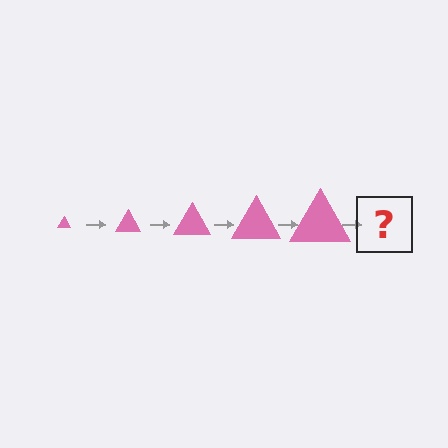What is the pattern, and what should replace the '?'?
The pattern is that the triangle gets progressively larger each step. The '?' should be a pink triangle, larger than the previous one.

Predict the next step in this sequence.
The next step is a pink triangle, larger than the previous one.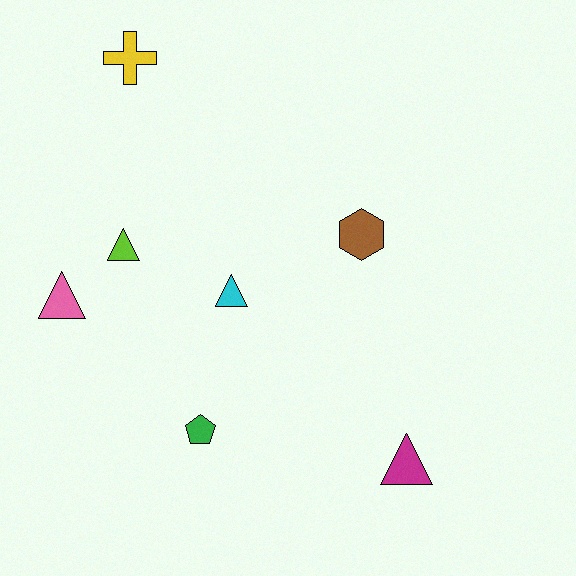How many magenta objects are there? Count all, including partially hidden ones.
There is 1 magenta object.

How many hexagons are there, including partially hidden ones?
There is 1 hexagon.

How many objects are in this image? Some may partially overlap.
There are 7 objects.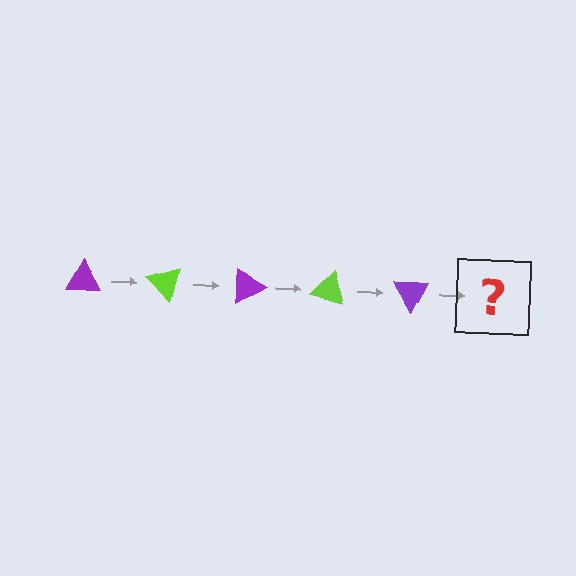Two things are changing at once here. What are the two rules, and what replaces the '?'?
The two rules are that it rotates 45 degrees each step and the color cycles through purple and lime. The '?' should be a lime triangle, rotated 225 degrees from the start.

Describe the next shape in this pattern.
It should be a lime triangle, rotated 225 degrees from the start.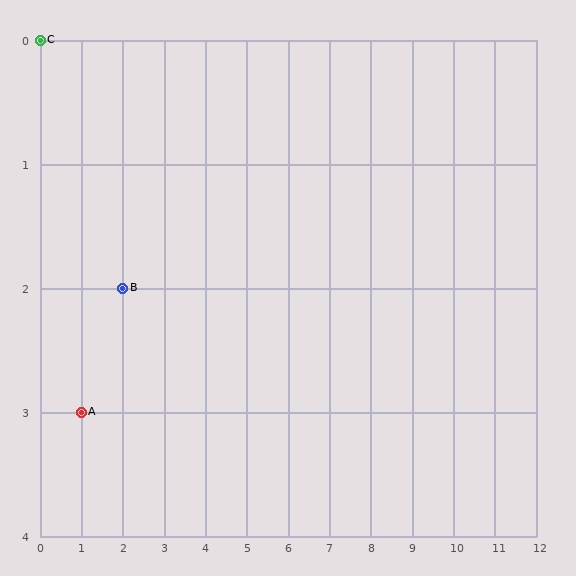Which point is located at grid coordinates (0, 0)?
Point C is at (0, 0).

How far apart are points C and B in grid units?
Points C and B are 2 columns and 2 rows apart (about 2.8 grid units diagonally).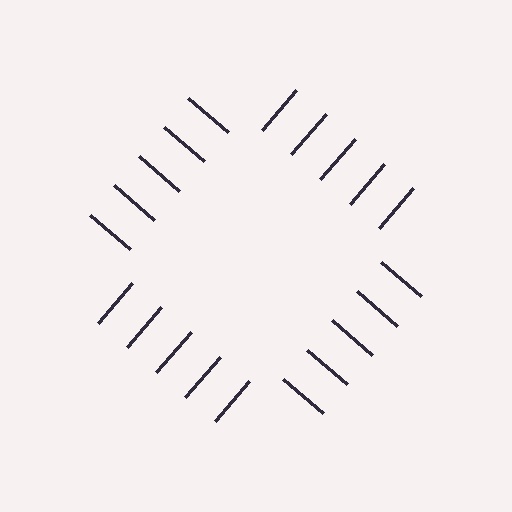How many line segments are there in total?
20 — 5 along each of the 4 edges.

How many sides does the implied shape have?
4 sides — the line-ends trace a square.